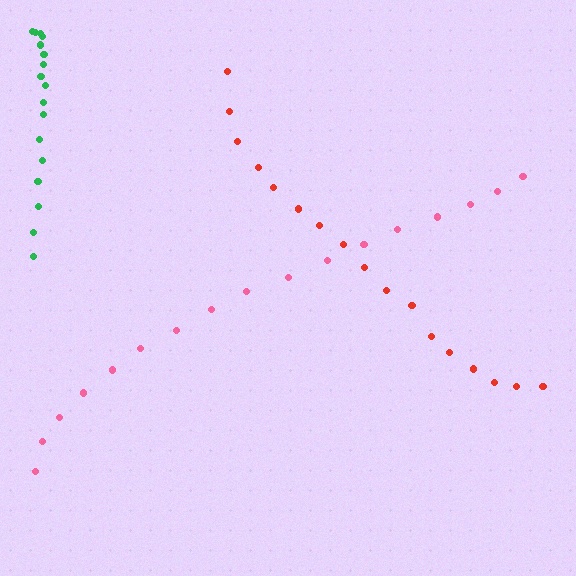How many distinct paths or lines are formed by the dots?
There are 3 distinct paths.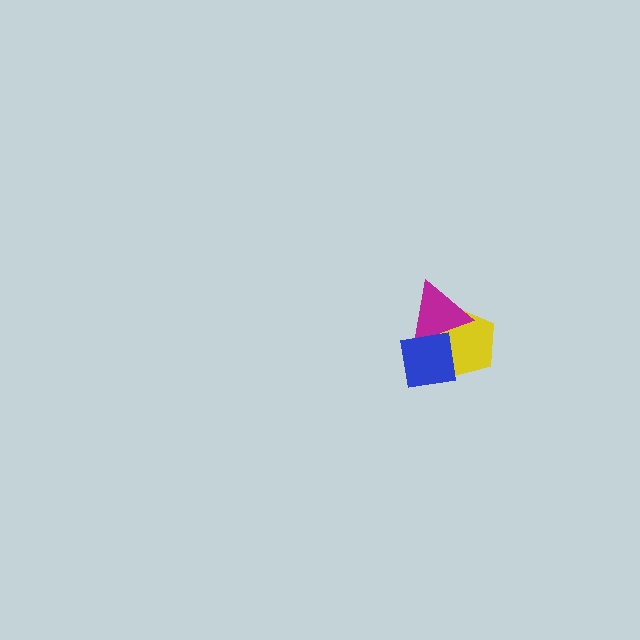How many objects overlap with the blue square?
2 objects overlap with the blue square.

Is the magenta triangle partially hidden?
Yes, it is partially covered by another shape.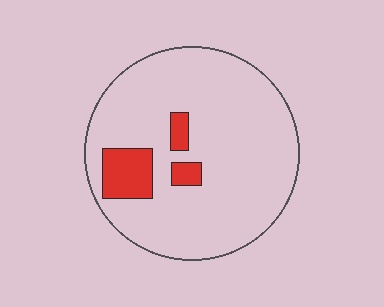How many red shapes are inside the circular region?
3.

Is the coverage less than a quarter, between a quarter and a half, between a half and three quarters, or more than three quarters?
Less than a quarter.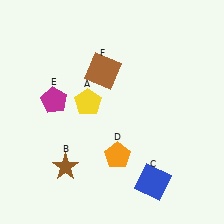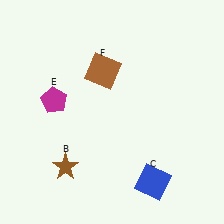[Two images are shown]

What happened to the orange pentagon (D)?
The orange pentagon (D) was removed in Image 2. It was in the bottom-right area of Image 1.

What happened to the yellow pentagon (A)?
The yellow pentagon (A) was removed in Image 2. It was in the top-left area of Image 1.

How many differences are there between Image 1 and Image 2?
There are 2 differences between the two images.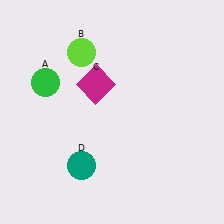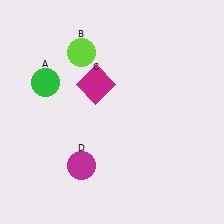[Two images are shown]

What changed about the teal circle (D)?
In Image 1, D is teal. In Image 2, it changed to magenta.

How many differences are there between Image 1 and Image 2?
There is 1 difference between the two images.